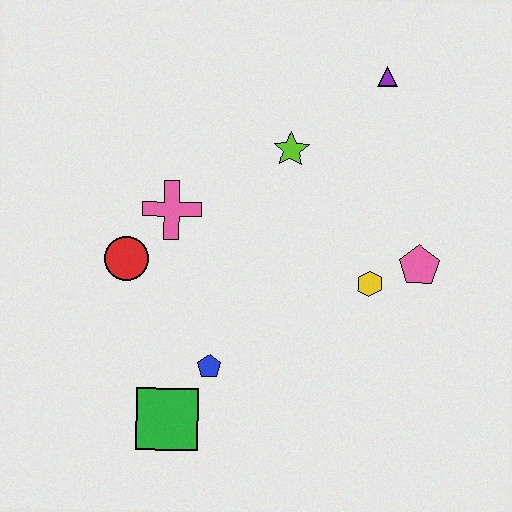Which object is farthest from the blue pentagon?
The purple triangle is farthest from the blue pentagon.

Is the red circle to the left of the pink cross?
Yes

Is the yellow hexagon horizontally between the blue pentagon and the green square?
No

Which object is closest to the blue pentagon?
The green square is closest to the blue pentagon.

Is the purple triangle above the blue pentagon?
Yes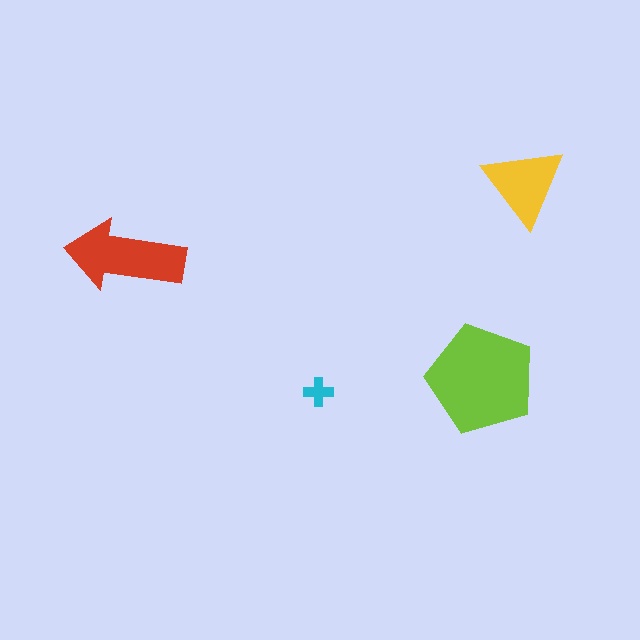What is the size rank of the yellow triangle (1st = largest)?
3rd.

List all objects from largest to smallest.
The lime pentagon, the red arrow, the yellow triangle, the cyan cross.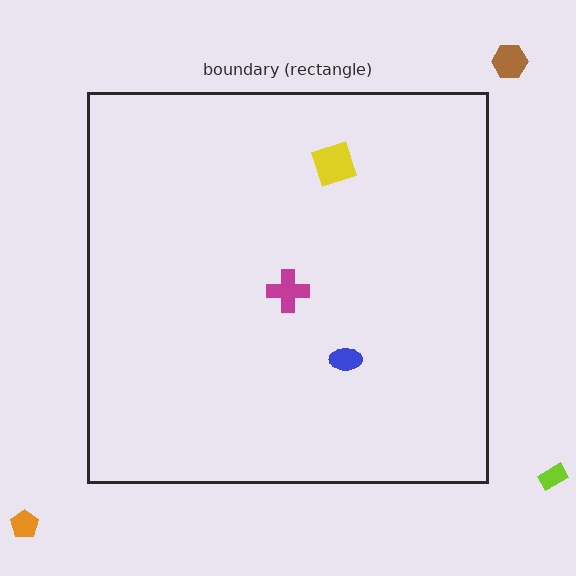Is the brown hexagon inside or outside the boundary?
Outside.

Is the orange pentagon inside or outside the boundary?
Outside.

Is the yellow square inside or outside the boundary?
Inside.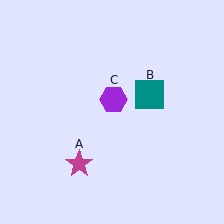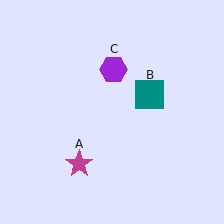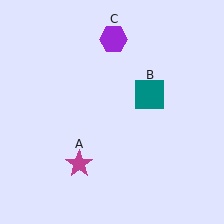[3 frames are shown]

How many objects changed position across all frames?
1 object changed position: purple hexagon (object C).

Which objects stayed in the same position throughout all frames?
Magenta star (object A) and teal square (object B) remained stationary.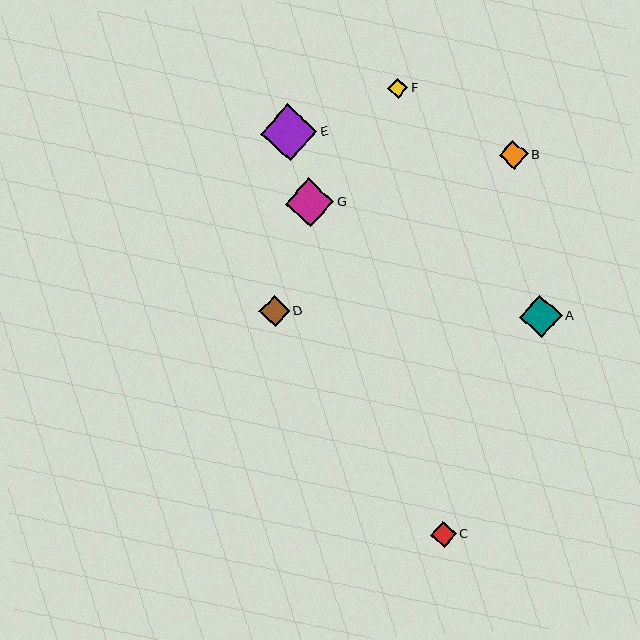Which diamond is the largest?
Diamond E is the largest with a size of approximately 57 pixels.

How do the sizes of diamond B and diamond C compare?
Diamond B and diamond C are approximately the same size.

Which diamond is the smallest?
Diamond F is the smallest with a size of approximately 20 pixels.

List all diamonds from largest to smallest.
From largest to smallest: E, G, A, D, B, C, F.